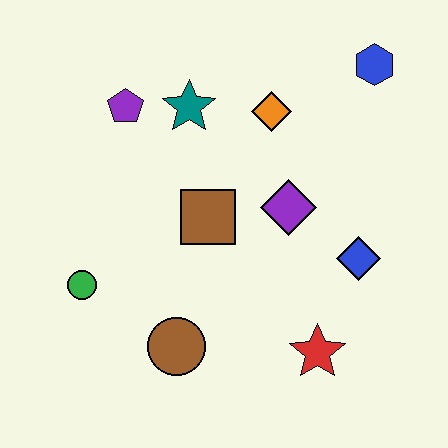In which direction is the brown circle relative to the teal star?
The brown circle is below the teal star.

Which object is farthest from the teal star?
The red star is farthest from the teal star.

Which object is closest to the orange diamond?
The teal star is closest to the orange diamond.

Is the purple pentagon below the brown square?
No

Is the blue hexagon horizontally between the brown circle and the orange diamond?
No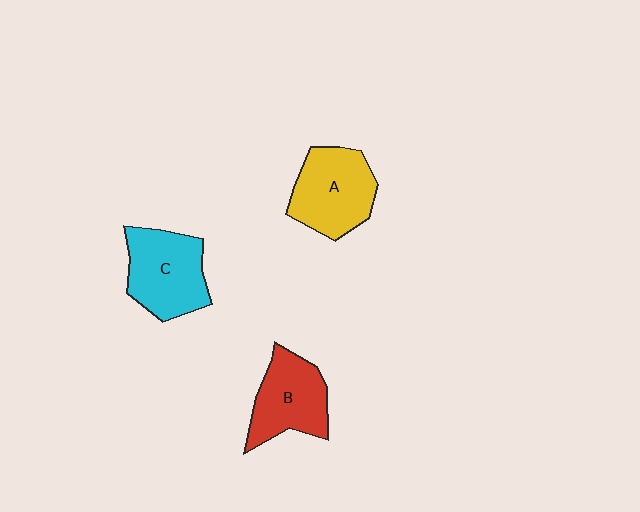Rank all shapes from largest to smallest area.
From largest to smallest: C (cyan), A (yellow), B (red).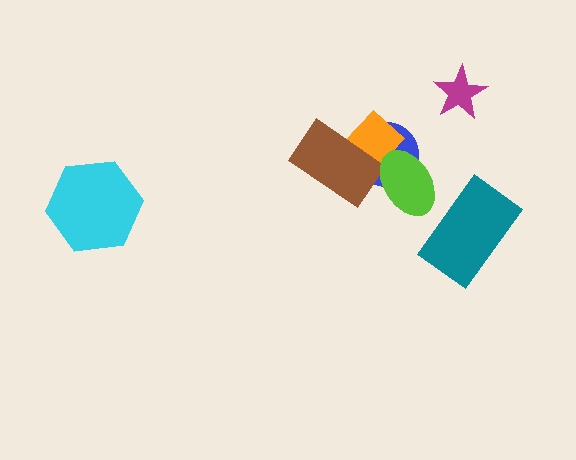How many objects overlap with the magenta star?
0 objects overlap with the magenta star.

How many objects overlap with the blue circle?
3 objects overlap with the blue circle.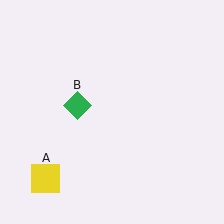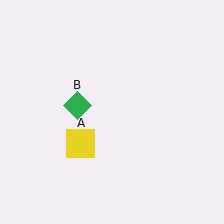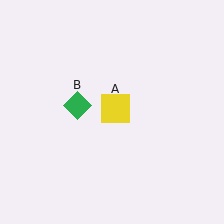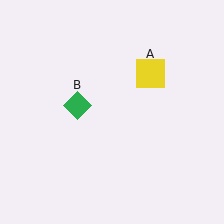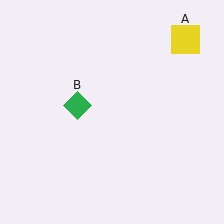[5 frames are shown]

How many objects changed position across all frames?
1 object changed position: yellow square (object A).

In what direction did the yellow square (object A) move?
The yellow square (object A) moved up and to the right.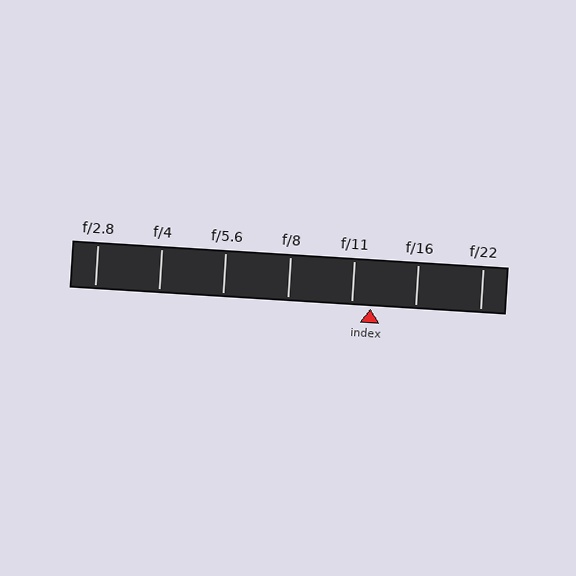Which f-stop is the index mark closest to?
The index mark is closest to f/11.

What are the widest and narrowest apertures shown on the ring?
The widest aperture shown is f/2.8 and the narrowest is f/22.